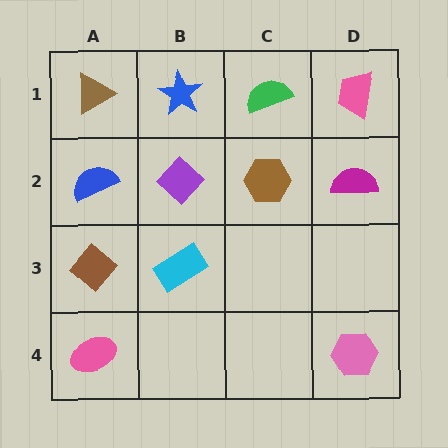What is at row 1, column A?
A brown triangle.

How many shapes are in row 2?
4 shapes.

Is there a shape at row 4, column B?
No, that cell is empty.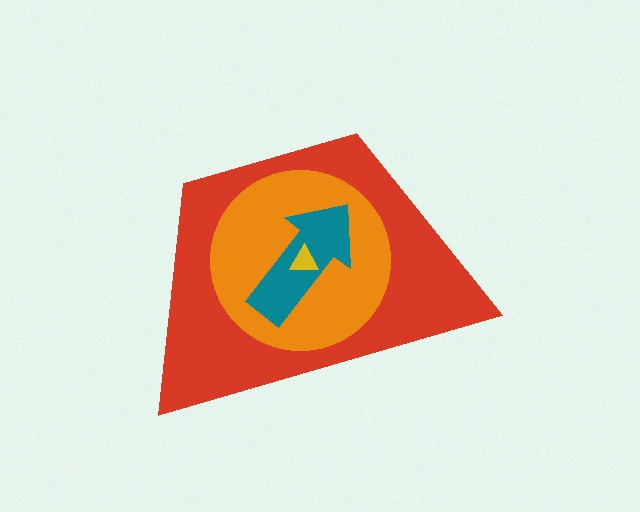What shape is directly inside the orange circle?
The teal arrow.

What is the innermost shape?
The yellow triangle.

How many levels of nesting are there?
4.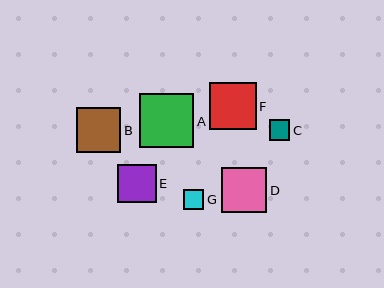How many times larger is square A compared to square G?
Square A is approximately 2.7 times the size of square G.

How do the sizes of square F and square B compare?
Square F and square B are approximately the same size.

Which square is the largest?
Square A is the largest with a size of approximately 54 pixels.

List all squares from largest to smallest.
From largest to smallest: A, F, D, B, E, C, G.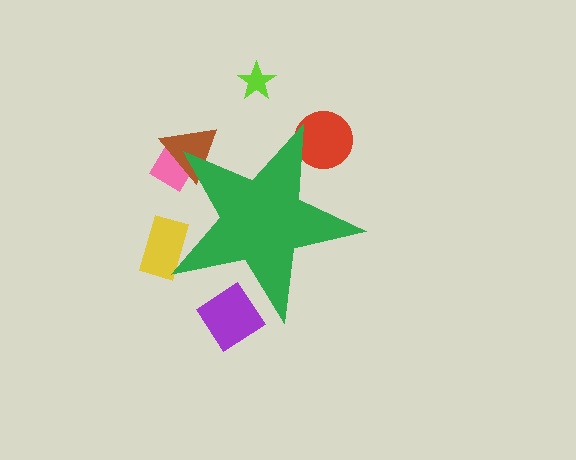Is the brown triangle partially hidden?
Yes, the brown triangle is partially hidden behind the green star.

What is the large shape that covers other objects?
A green star.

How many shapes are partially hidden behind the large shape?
5 shapes are partially hidden.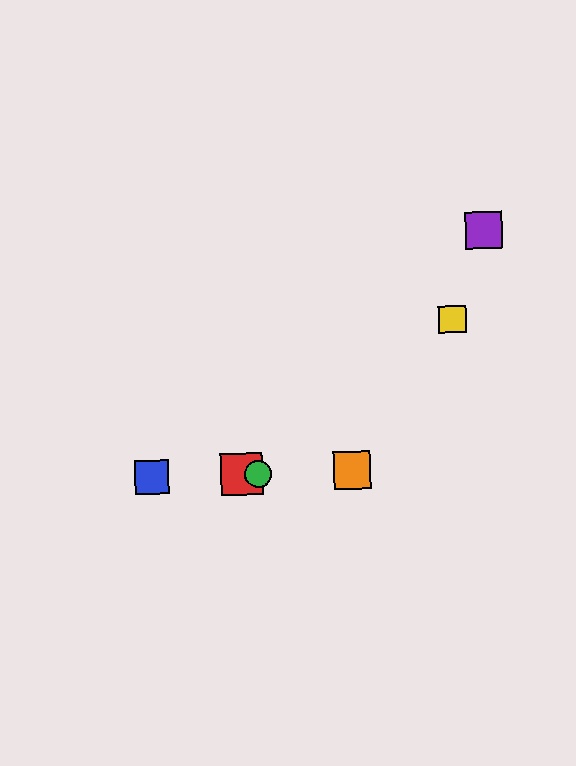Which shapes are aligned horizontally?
The red square, the blue square, the green circle, the orange square are aligned horizontally.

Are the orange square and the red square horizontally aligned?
Yes, both are at y≈471.